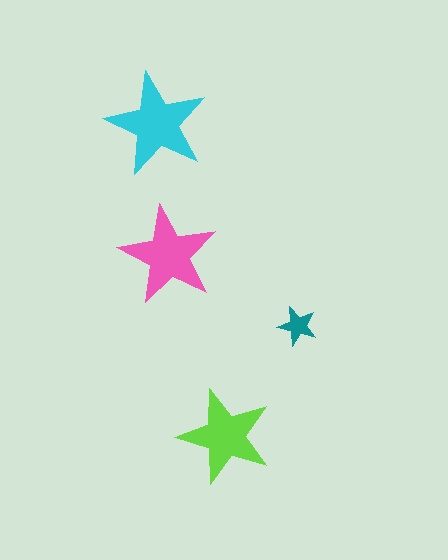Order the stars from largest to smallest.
the cyan one, the pink one, the lime one, the teal one.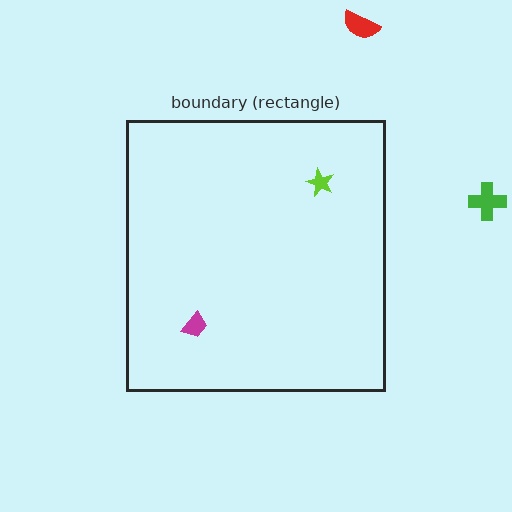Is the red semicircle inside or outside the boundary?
Outside.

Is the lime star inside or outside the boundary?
Inside.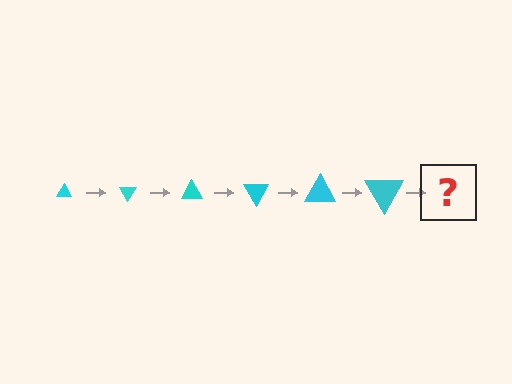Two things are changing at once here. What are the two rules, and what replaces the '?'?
The two rules are that the triangle grows larger each step and it rotates 60 degrees each step. The '?' should be a triangle, larger than the previous one and rotated 360 degrees from the start.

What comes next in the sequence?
The next element should be a triangle, larger than the previous one and rotated 360 degrees from the start.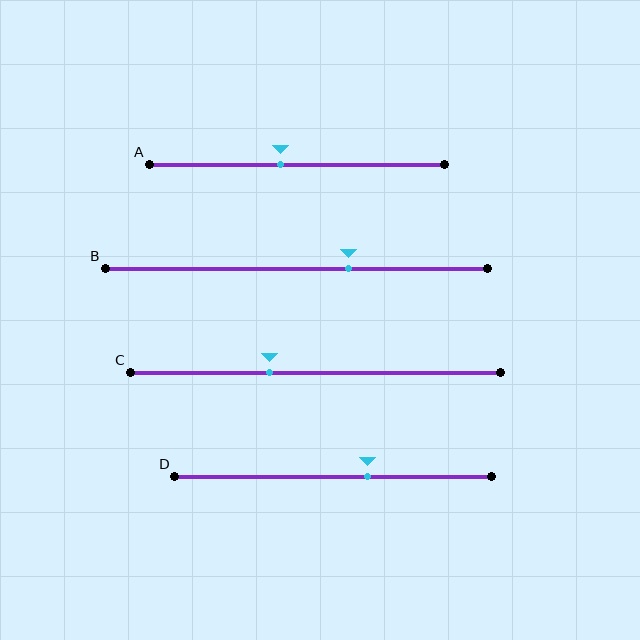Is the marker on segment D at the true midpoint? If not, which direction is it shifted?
No, the marker on segment D is shifted to the right by about 11% of the segment length.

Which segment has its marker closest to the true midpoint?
Segment A has its marker closest to the true midpoint.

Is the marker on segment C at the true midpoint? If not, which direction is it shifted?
No, the marker on segment C is shifted to the left by about 12% of the segment length.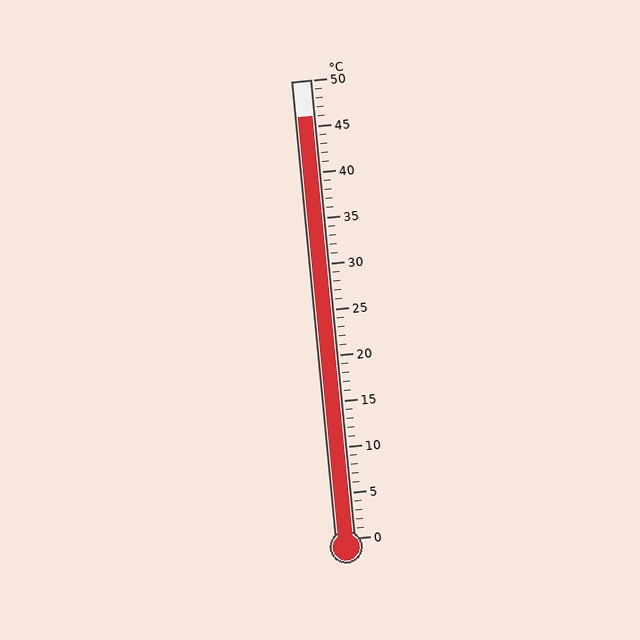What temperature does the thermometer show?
The thermometer shows approximately 46°C.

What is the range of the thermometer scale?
The thermometer scale ranges from 0°C to 50°C.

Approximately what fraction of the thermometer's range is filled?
The thermometer is filled to approximately 90% of its range.